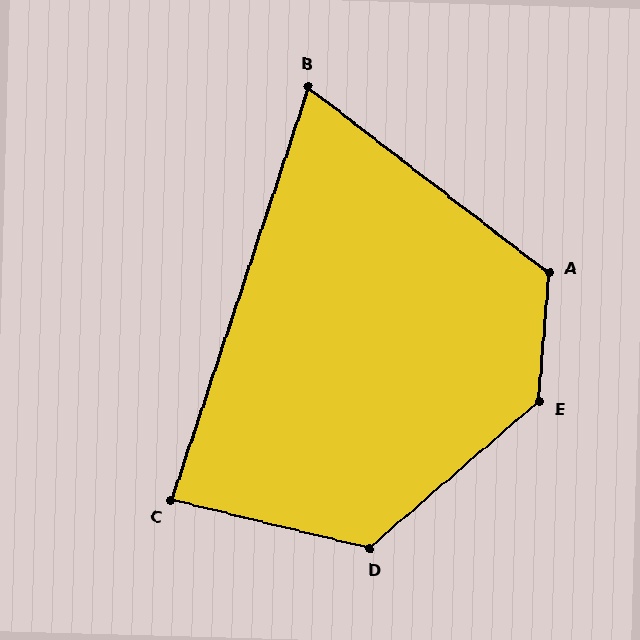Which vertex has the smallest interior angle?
B, at approximately 71 degrees.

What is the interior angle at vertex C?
Approximately 85 degrees (approximately right).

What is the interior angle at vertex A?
Approximately 123 degrees (obtuse).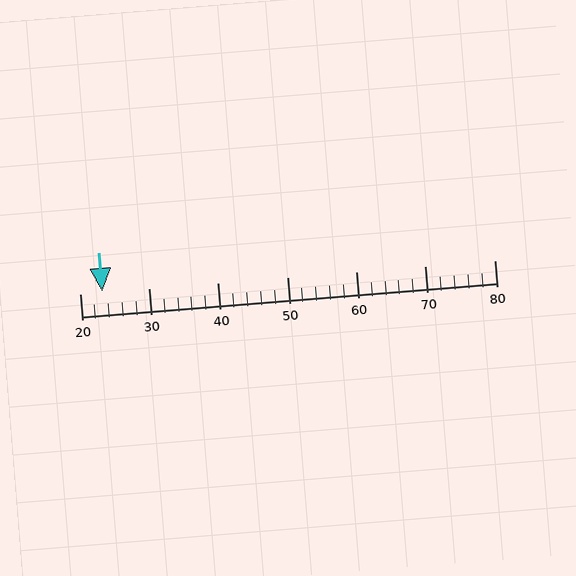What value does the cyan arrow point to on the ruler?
The cyan arrow points to approximately 23.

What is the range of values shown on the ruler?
The ruler shows values from 20 to 80.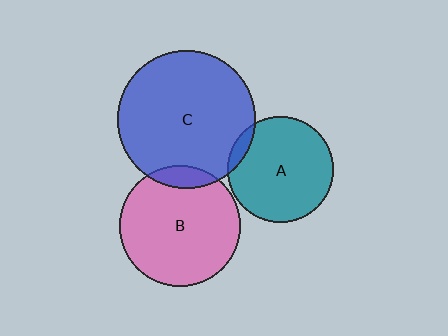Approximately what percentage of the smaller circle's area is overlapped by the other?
Approximately 5%.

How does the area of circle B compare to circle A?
Approximately 1.3 times.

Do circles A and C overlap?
Yes.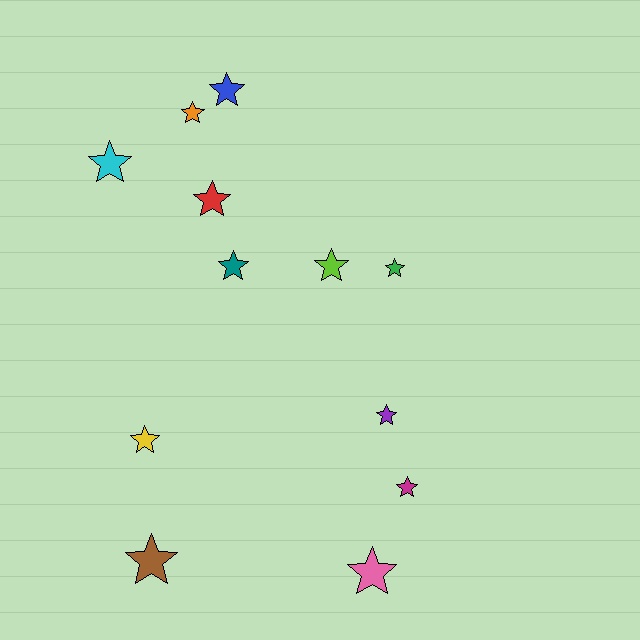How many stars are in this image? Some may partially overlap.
There are 12 stars.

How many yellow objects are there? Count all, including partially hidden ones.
There is 1 yellow object.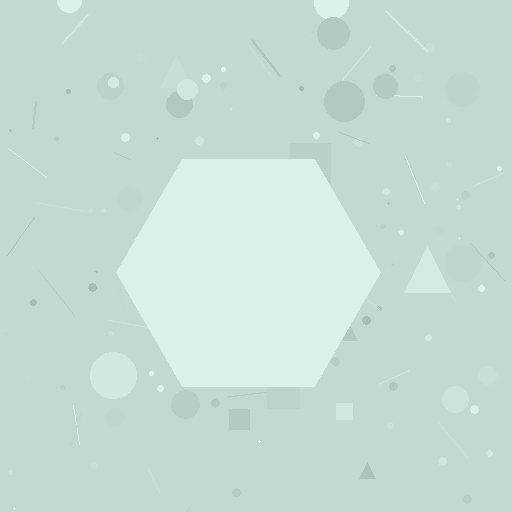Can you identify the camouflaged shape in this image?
The camouflaged shape is a hexagon.